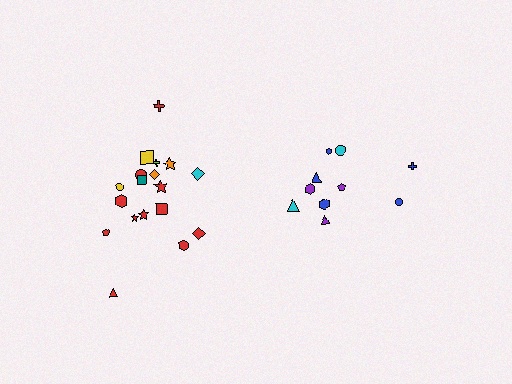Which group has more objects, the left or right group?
The left group.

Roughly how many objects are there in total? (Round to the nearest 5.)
Roughly 30 objects in total.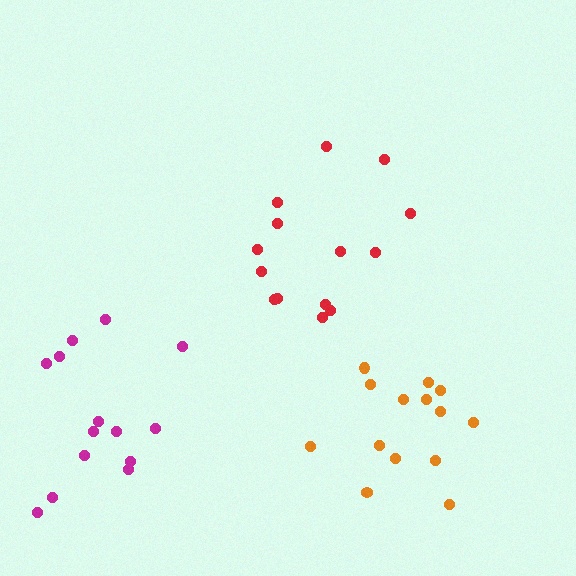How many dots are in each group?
Group 1: 14 dots, Group 2: 14 dots, Group 3: 14 dots (42 total).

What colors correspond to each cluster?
The clusters are colored: orange, red, magenta.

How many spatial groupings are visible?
There are 3 spatial groupings.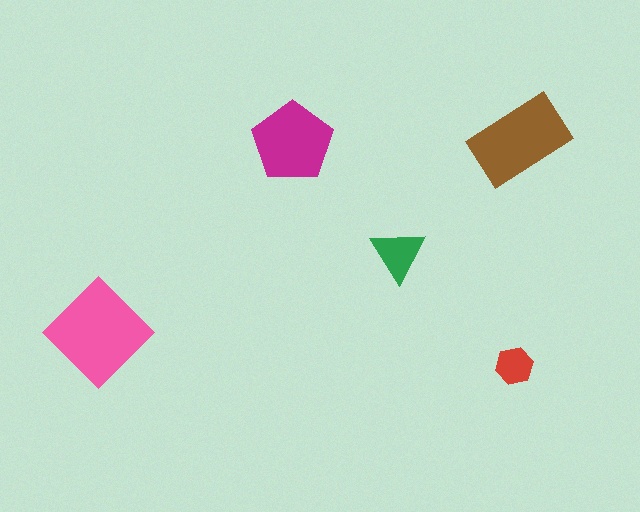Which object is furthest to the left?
The pink diamond is leftmost.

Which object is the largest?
The pink diamond.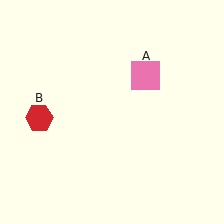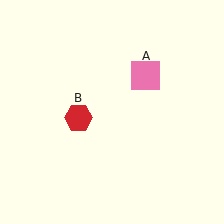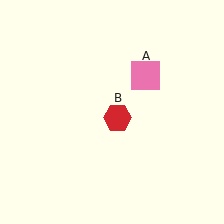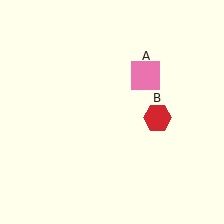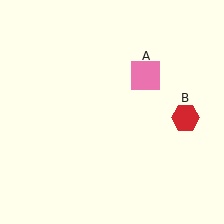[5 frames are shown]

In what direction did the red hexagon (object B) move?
The red hexagon (object B) moved right.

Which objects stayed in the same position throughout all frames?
Pink square (object A) remained stationary.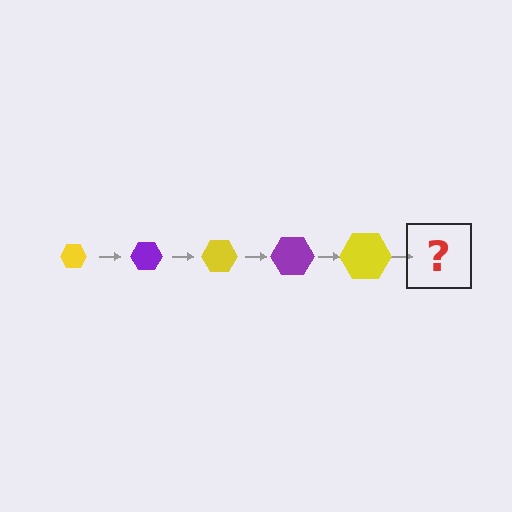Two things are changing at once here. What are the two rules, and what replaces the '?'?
The two rules are that the hexagon grows larger each step and the color cycles through yellow and purple. The '?' should be a purple hexagon, larger than the previous one.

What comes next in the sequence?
The next element should be a purple hexagon, larger than the previous one.